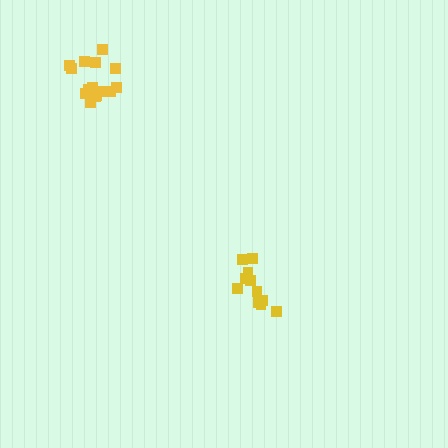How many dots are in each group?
Group 1: 15 dots, Group 2: 12 dots (27 total).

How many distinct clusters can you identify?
There are 2 distinct clusters.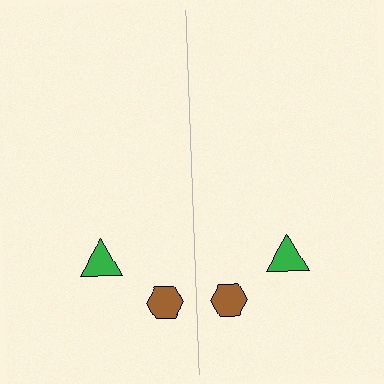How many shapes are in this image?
There are 4 shapes in this image.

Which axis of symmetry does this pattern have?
The pattern has a vertical axis of symmetry running through the center of the image.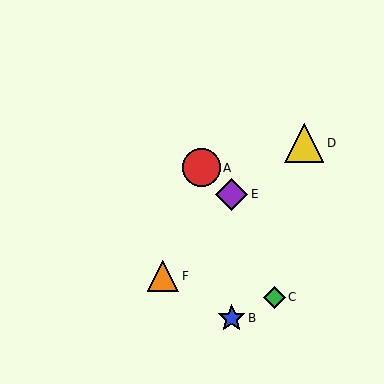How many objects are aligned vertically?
2 objects (B, E) are aligned vertically.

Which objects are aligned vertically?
Objects B, E are aligned vertically.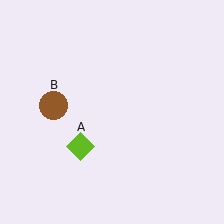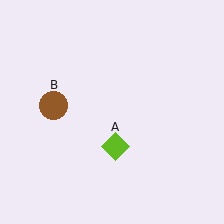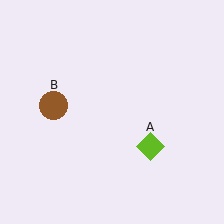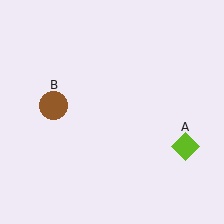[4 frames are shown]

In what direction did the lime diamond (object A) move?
The lime diamond (object A) moved right.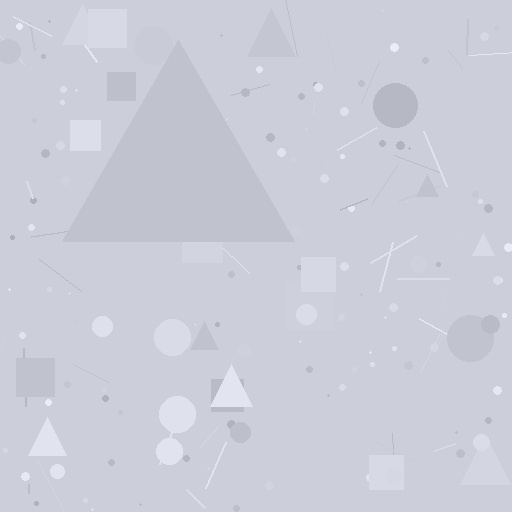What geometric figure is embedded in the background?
A triangle is embedded in the background.